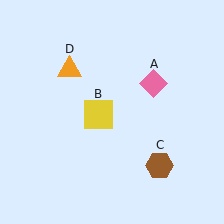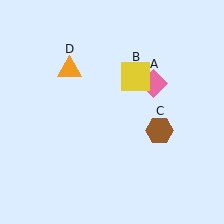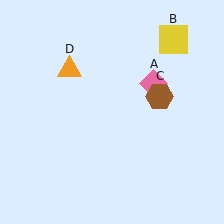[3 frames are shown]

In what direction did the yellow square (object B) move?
The yellow square (object B) moved up and to the right.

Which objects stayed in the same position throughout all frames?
Pink diamond (object A) and orange triangle (object D) remained stationary.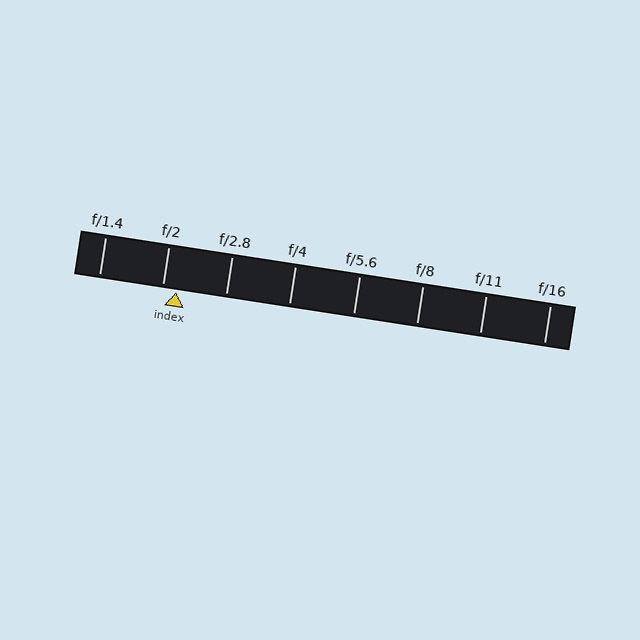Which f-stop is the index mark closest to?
The index mark is closest to f/2.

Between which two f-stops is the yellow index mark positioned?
The index mark is between f/2 and f/2.8.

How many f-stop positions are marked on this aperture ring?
There are 8 f-stop positions marked.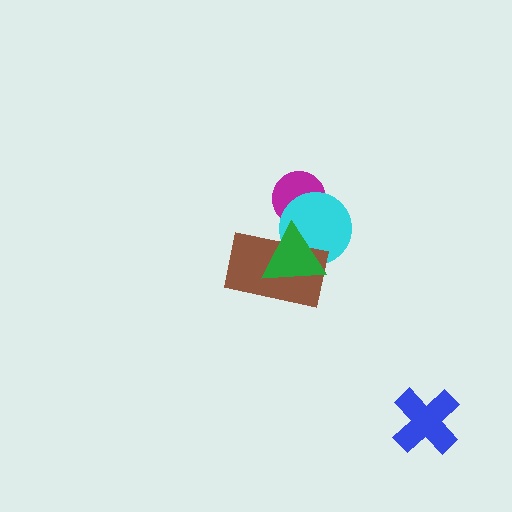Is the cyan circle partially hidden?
Yes, it is partially covered by another shape.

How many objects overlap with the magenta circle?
1 object overlaps with the magenta circle.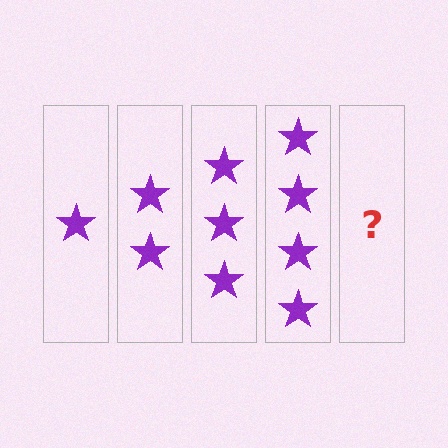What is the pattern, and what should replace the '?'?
The pattern is that each step adds one more star. The '?' should be 5 stars.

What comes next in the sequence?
The next element should be 5 stars.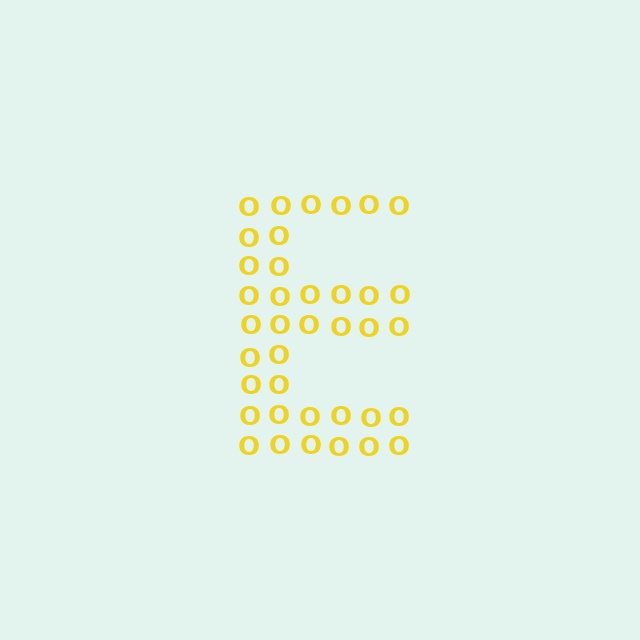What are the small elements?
The small elements are letter O's.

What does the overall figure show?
The overall figure shows the letter E.